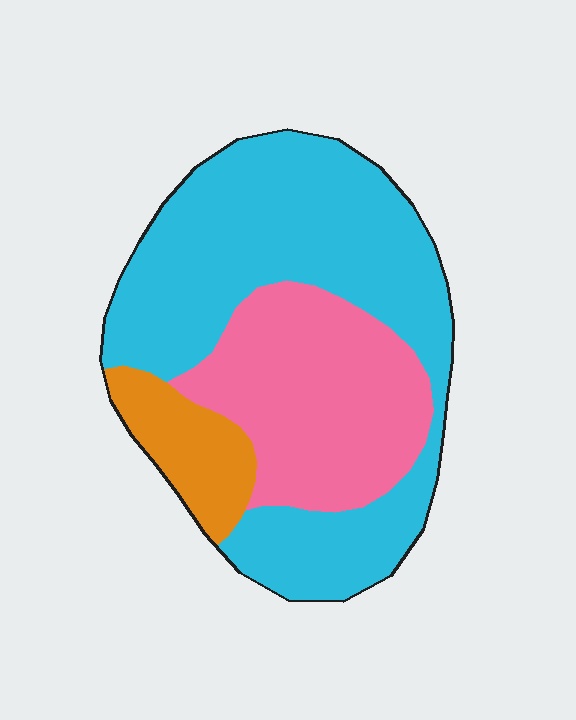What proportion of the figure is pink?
Pink takes up about one third (1/3) of the figure.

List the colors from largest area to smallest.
From largest to smallest: cyan, pink, orange.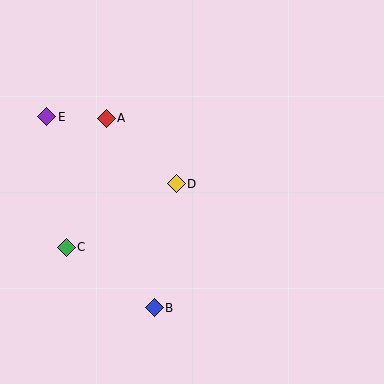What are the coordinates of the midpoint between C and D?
The midpoint between C and D is at (121, 216).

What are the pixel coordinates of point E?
Point E is at (47, 117).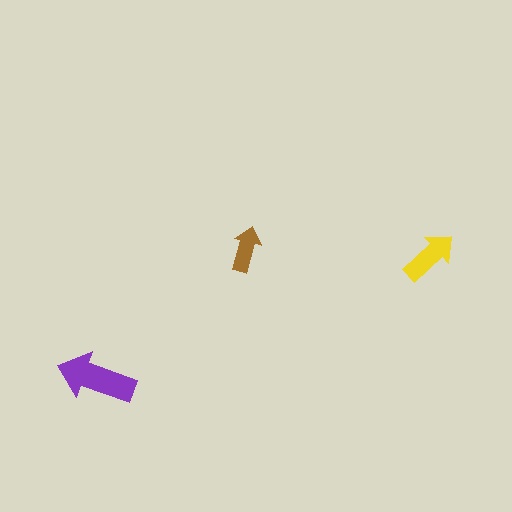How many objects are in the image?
There are 3 objects in the image.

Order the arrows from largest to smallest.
the purple one, the yellow one, the brown one.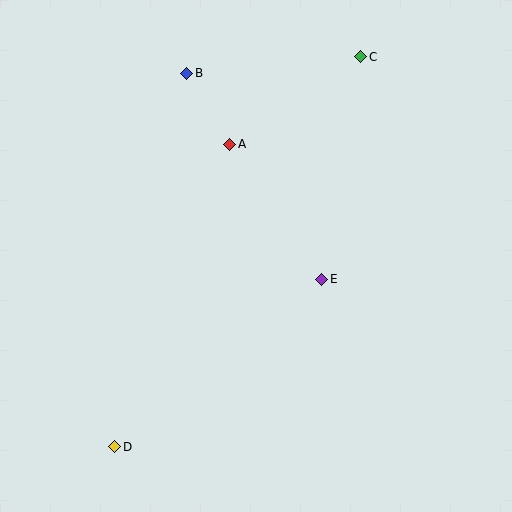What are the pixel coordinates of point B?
Point B is at (187, 73).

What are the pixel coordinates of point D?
Point D is at (115, 447).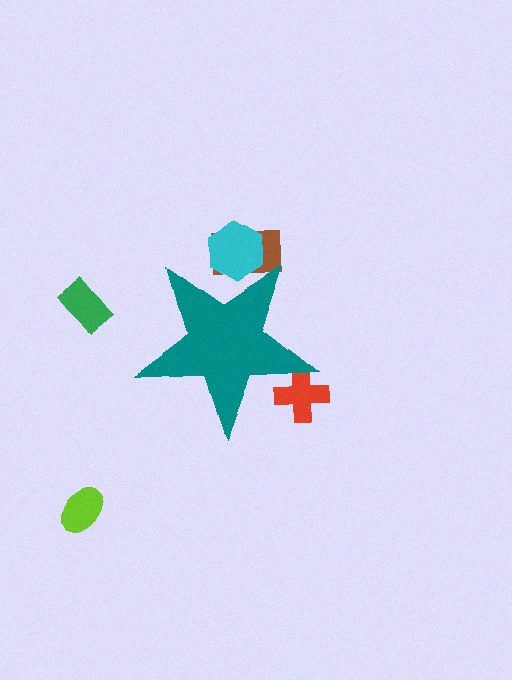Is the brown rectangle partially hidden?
Yes, the brown rectangle is partially hidden behind the teal star.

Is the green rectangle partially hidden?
No, the green rectangle is fully visible.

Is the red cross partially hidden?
Yes, the red cross is partially hidden behind the teal star.